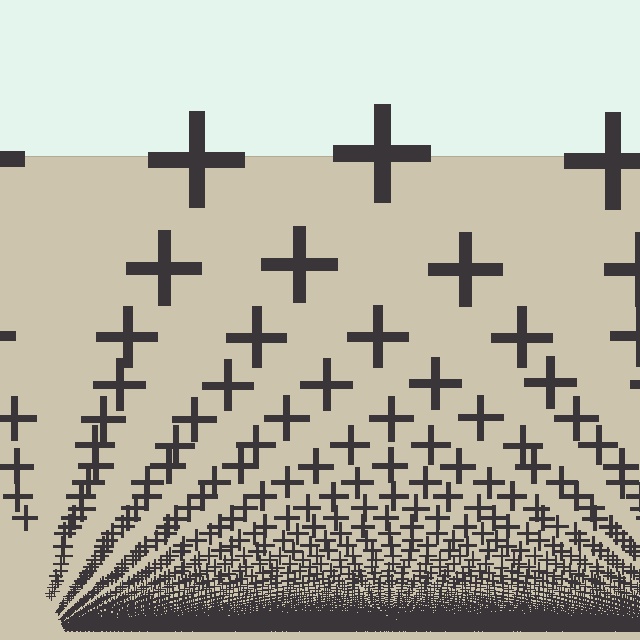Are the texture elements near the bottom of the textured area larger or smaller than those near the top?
Smaller. The gradient is inverted — elements near the bottom are smaller and denser.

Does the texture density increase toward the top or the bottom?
Density increases toward the bottom.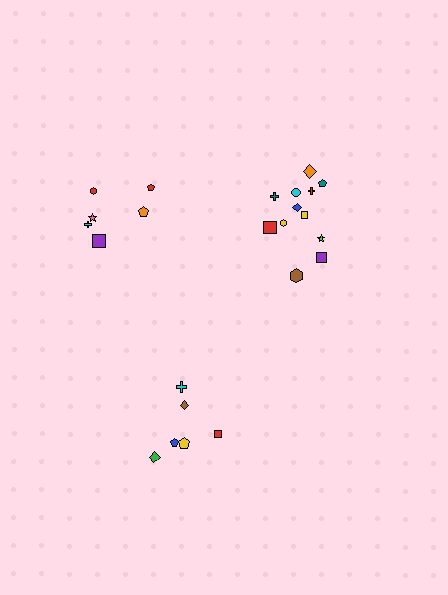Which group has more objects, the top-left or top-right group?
The top-right group.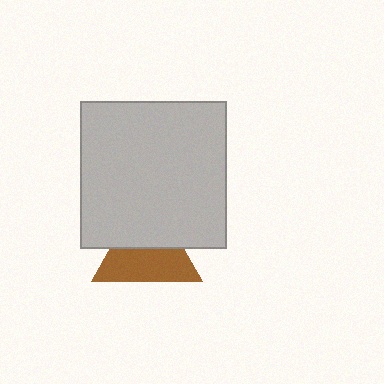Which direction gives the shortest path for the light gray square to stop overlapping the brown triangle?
Moving up gives the shortest separation.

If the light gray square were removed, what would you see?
You would see the complete brown triangle.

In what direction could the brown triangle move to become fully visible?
The brown triangle could move down. That would shift it out from behind the light gray square entirely.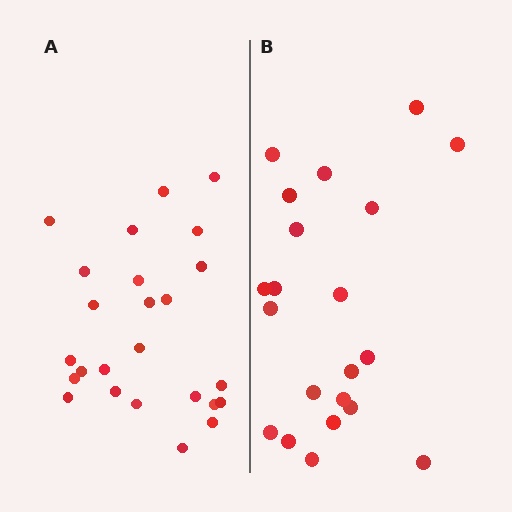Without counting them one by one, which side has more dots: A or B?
Region A (the left region) has more dots.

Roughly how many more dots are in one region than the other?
Region A has about 4 more dots than region B.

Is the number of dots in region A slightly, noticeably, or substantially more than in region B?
Region A has only slightly more — the two regions are fairly close. The ratio is roughly 1.2 to 1.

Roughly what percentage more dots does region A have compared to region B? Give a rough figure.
About 20% more.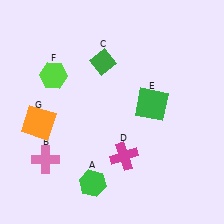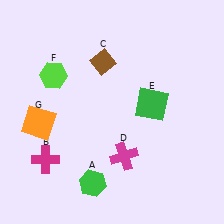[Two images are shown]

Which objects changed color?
B changed from pink to magenta. C changed from green to brown.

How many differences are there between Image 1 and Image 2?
There are 2 differences between the two images.